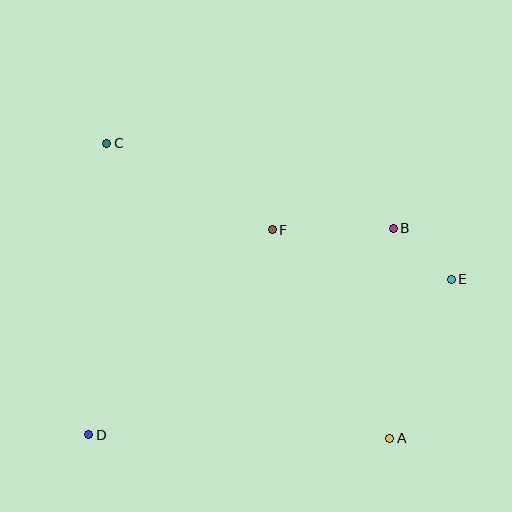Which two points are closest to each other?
Points B and E are closest to each other.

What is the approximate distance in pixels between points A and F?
The distance between A and F is approximately 239 pixels.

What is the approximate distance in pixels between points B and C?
The distance between B and C is approximately 299 pixels.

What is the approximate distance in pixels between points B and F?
The distance between B and F is approximately 121 pixels.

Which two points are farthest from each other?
Points A and C are farthest from each other.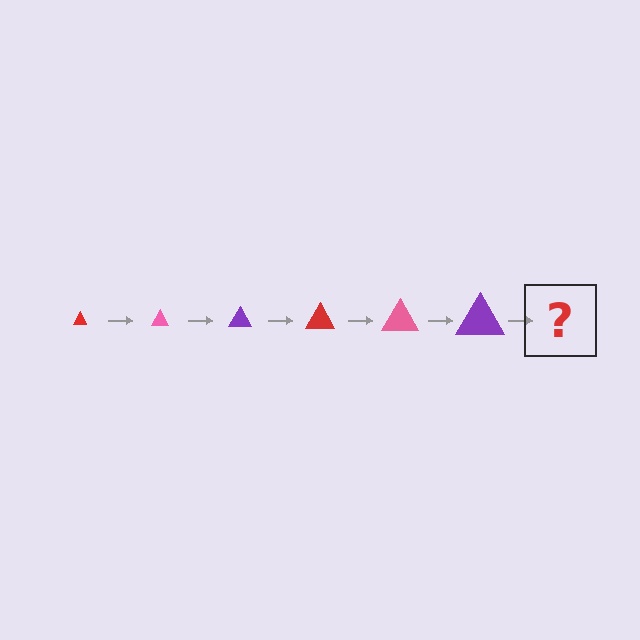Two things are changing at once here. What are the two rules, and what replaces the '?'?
The two rules are that the triangle grows larger each step and the color cycles through red, pink, and purple. The '?' should be a red triangle, larger than the previous one.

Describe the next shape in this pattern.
It should be a red triangle, larger than the previous one.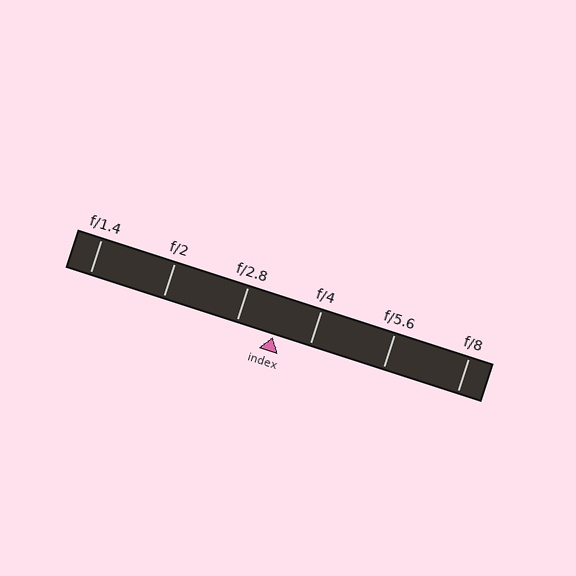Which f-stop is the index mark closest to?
The index mark is closest to f/4.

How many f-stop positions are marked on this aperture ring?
There are 6 f-stop positions marked.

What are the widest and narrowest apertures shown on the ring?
The widest aperture shown is f/1.4 and the narrowest is f/8.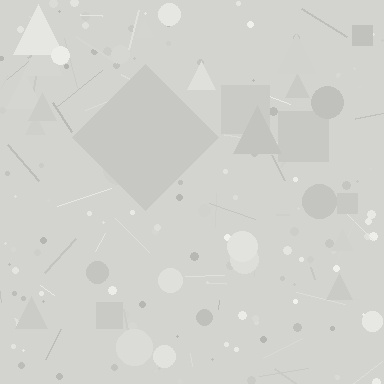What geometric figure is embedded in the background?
A diamond is embedded in the background.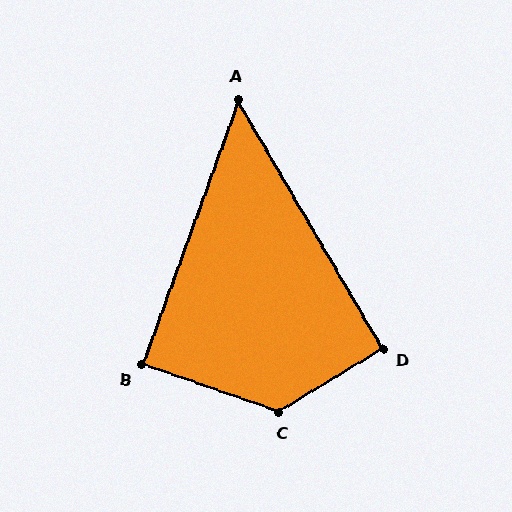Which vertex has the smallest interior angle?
A, at approximately 50 degrees.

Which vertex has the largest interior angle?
C, at approximately 130 degrees.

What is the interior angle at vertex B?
Approximately 89 degrees (approximately right).